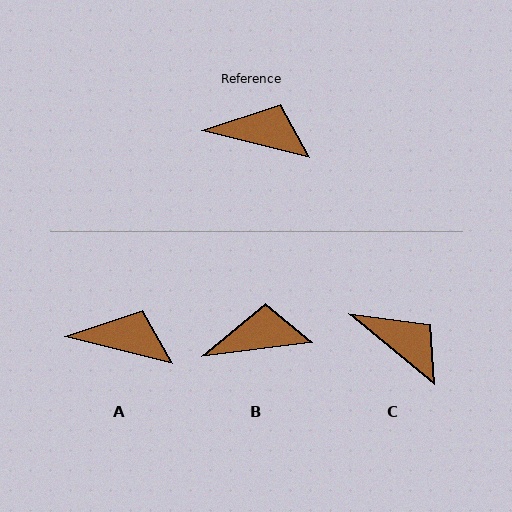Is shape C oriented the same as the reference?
No, it is off by about 26 degrees.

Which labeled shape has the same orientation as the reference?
A.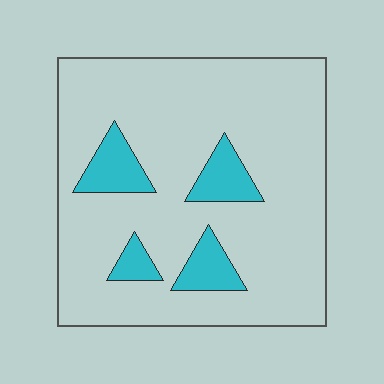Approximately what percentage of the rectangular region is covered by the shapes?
Approximately 15%.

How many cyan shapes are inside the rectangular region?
4.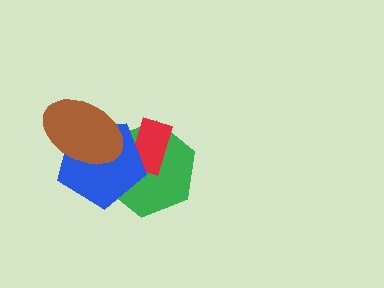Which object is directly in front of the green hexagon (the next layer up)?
The red rectangle is directly in front of the green hexagon.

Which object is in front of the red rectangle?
The blue pentagon is in front of the red rectangle.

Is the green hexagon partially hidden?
Yes, it is partially covered by another shape.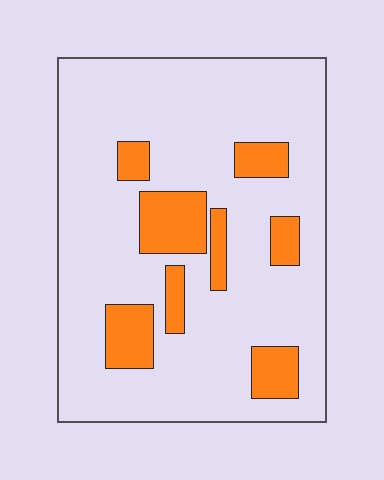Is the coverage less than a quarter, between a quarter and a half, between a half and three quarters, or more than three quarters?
Less than a quarter.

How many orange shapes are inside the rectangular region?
8.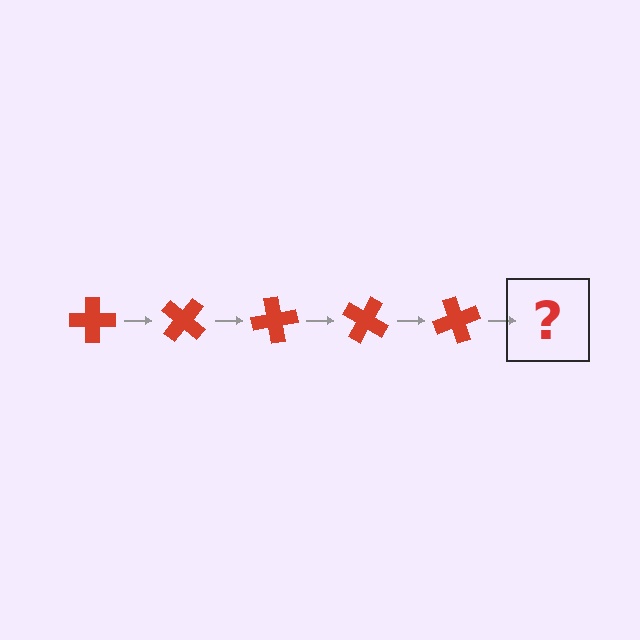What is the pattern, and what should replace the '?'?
The pattern is that the cross rotates 40 degrees each step. The '?' should be a red cross rotated 200 degrees.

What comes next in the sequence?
The next element should be a red cross rotated 200 degrees.